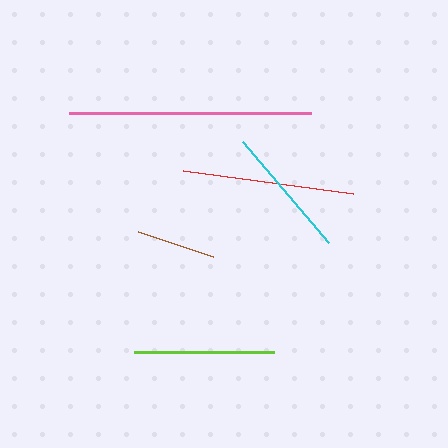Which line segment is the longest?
The pink line is the longest at approximately 242 pixels.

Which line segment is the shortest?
The brown line is the shortest at approximately 78 pixels.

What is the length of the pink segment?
The pink segment is approximately 242 pixels long.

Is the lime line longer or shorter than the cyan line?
The lime line is longer than the cyan line.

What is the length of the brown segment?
The brown segment is approximately 78 pixels long.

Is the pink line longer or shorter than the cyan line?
The pink line is longer than the cyan line.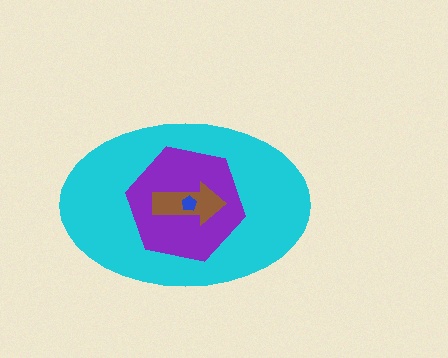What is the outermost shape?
The cyan ellipse.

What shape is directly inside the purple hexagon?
The brown arrow.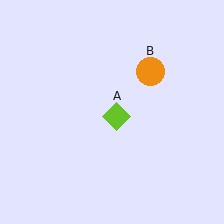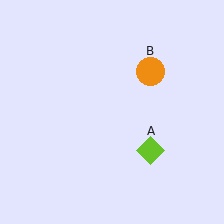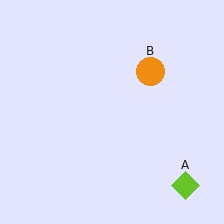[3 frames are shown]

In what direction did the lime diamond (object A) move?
The lime diamond (object A) moved down and to the right.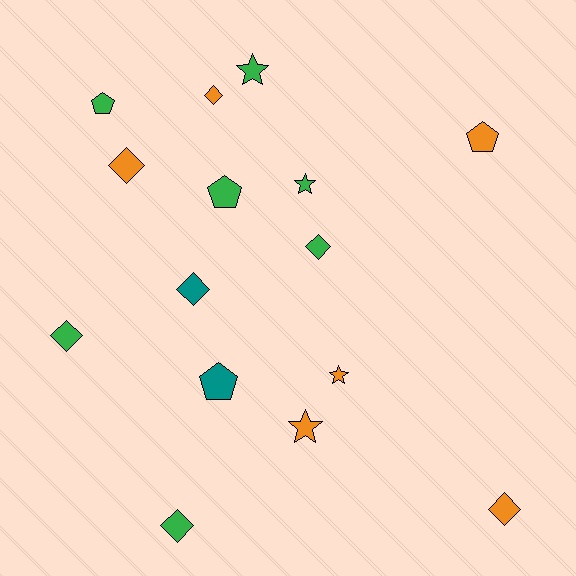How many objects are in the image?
There are 15 objects.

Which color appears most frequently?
Green, with 7 objects.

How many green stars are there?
There are 2 green stars.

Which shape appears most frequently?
Diamond, with 7 objects.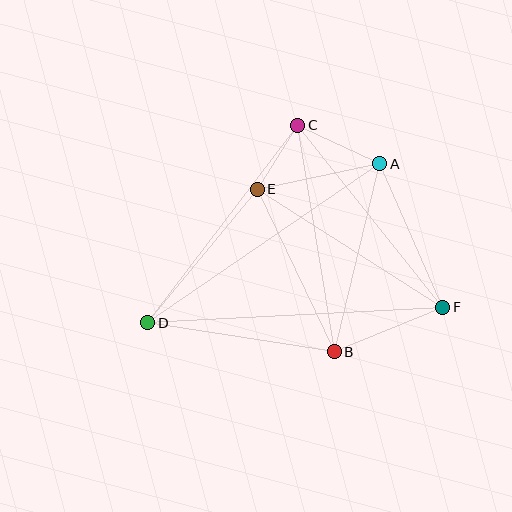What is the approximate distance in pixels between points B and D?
The distance between B and D is approximately 189 pixels.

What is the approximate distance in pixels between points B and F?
The distance between B and F is approximately 117 pixels.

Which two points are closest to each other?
Points C and E are closest to each other.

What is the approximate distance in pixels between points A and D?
The distance between A and D is approximately 282 pixels.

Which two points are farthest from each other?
Points D and F are farthest from each other.